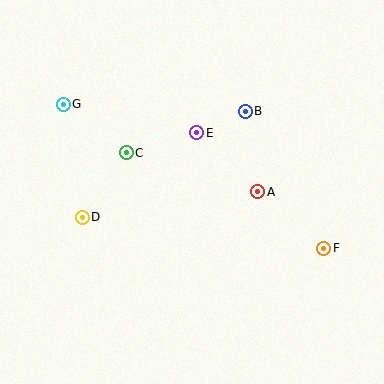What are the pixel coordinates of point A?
Point A is at (258, 192).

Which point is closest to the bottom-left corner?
Point D is closest to the bottom-left corner.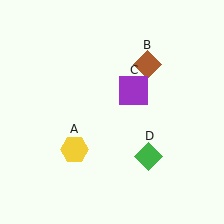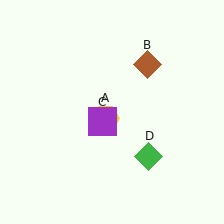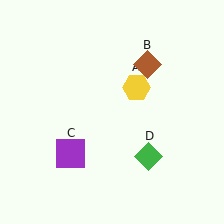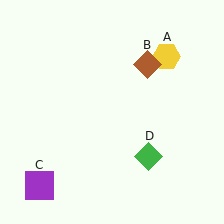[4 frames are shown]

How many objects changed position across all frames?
2 objects changed position: yellow hexagon (object A), purple square (object C).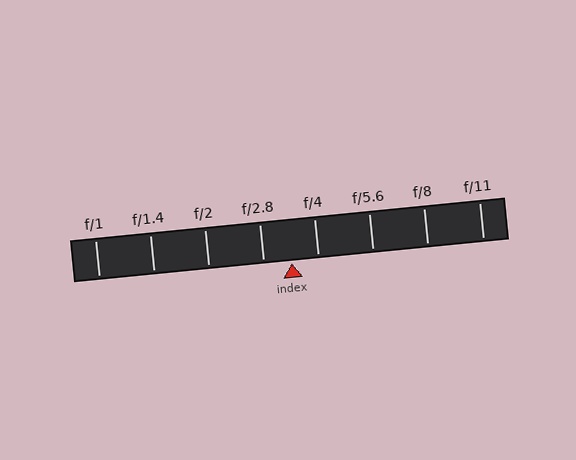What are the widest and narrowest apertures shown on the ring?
The widest aperture shown is f/1 and the narrowest is f/11.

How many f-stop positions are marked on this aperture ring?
There are 8 f-stop positions marked.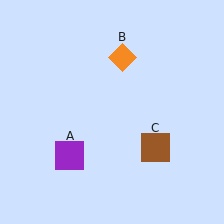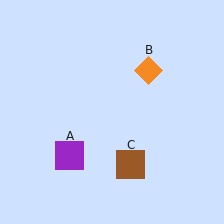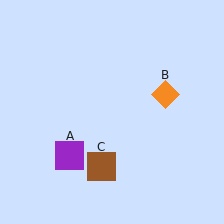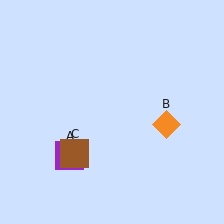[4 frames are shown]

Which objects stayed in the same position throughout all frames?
Purple square (object A) remained stationary.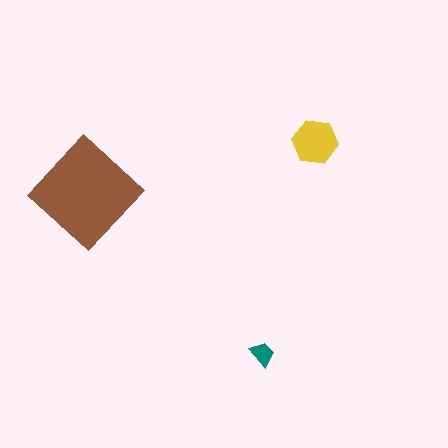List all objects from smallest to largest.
The teal trapezoid, the yellow hexagon, the brown diamond.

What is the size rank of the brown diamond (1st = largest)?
1st.